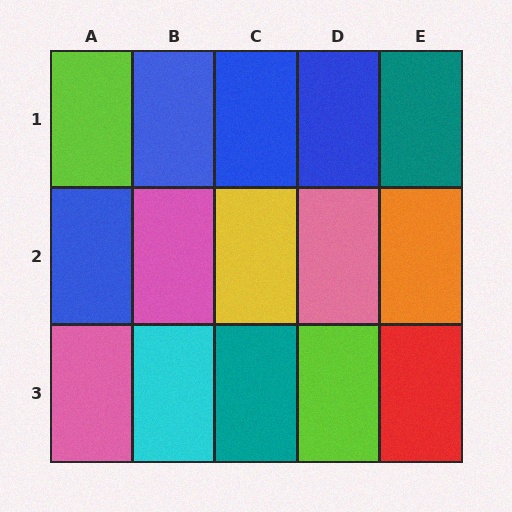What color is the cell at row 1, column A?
Lime.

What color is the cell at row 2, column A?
Blue.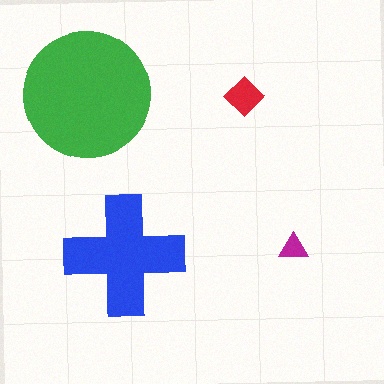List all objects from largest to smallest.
The green circle, the blue cross, the red diamond, the magenta triangle.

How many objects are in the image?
There are 4 objects in the image.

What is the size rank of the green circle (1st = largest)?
1st.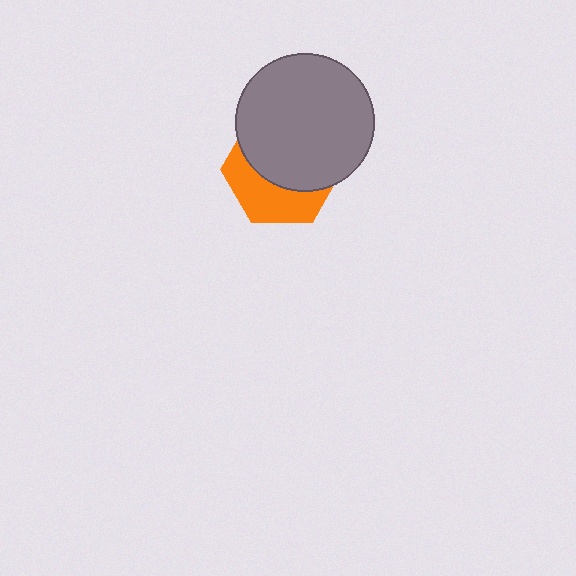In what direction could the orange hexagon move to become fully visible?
The orange hexagon could move down. That would shift it out from behind the gray circle entirely.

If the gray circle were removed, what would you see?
You would see the complete orange hexagon.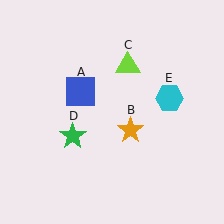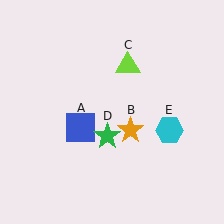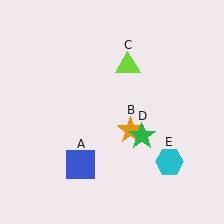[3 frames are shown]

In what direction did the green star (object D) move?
The green star (object D) moved right.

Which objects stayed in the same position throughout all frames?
Orange star (object B) and lime triangle (object C) remained stationary.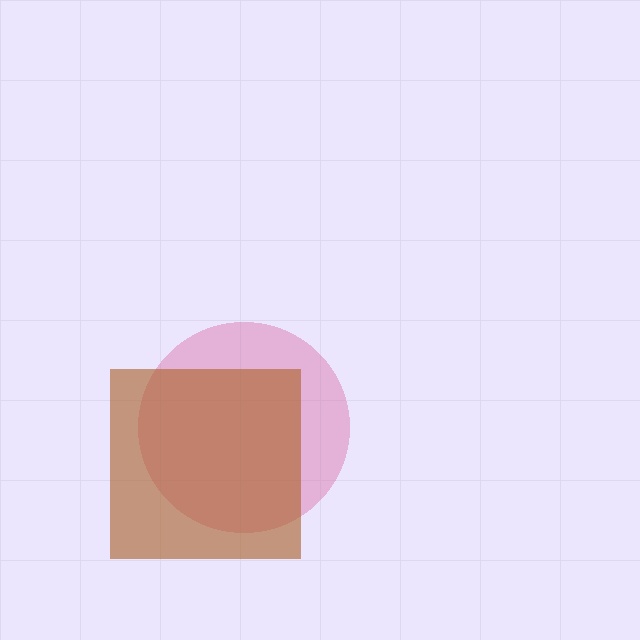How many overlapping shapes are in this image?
There are 2 overlapping shapes in the image.